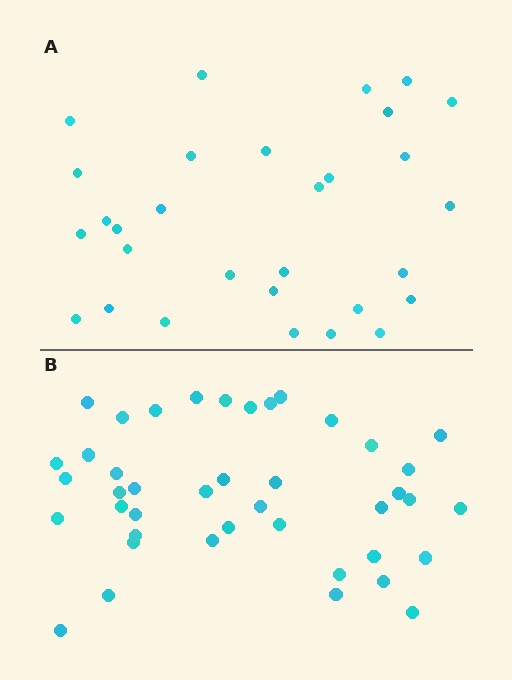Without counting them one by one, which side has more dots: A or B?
Region B (the bottom region) has more dots.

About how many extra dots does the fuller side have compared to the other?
Region B has roughly 12 or so more dots than region A.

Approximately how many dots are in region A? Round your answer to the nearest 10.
About 30 dots.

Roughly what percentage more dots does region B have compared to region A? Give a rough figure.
About 40% more.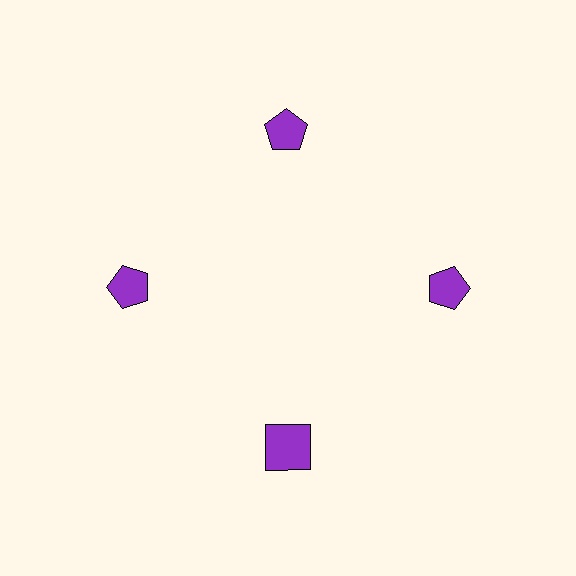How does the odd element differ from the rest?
It has a different shape: square instead of pentagon.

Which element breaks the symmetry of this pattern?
The purple square at roughly the 6 o'clock position breaks the symmetry. All other shapes are purple pentagons.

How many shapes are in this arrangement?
There are 4 shapes arranged in a ring pattern.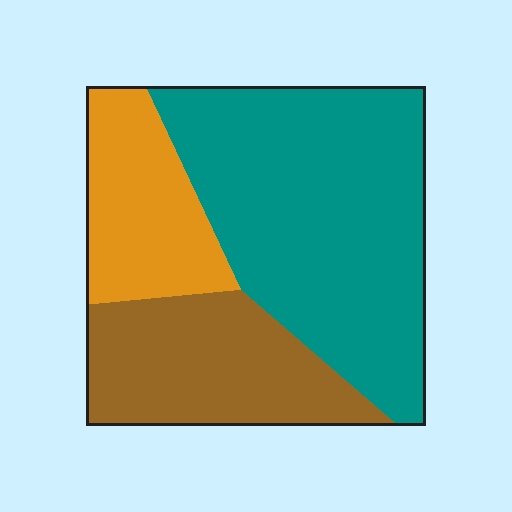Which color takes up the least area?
Orange, at roughly 20%.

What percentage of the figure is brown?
Brown takes up between a quarter and a half of the figure.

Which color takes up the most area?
Teal, at roughly 55%.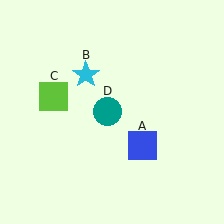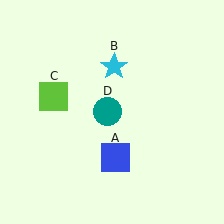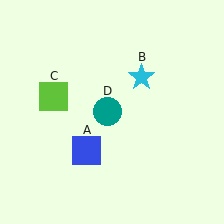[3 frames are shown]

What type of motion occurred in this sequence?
The blue square (object A), cyan star (object B) rotated clockwise around the center of the scene.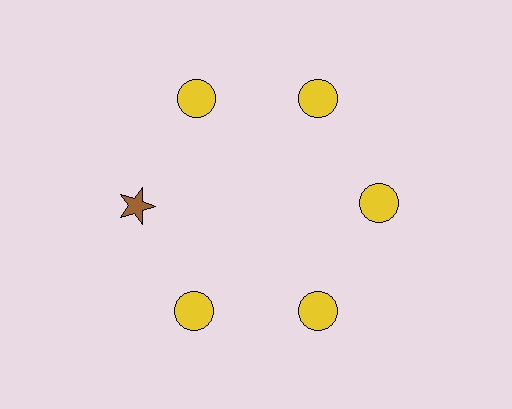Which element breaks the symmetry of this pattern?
The brown star at roughly the 9 o'clock position breaks the symmetry. All other shapes are yellow circles.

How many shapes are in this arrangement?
There are 6 shapes arranged in a ring pattern.